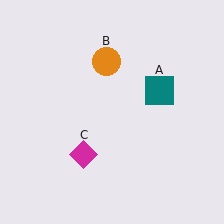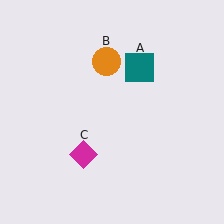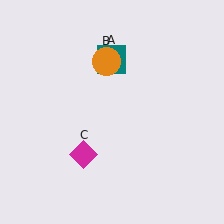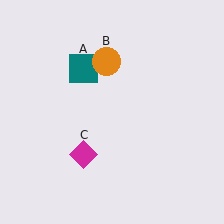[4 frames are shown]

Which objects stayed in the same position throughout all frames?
Orange circle (object B) and magenta diamond (object C) remained stationary.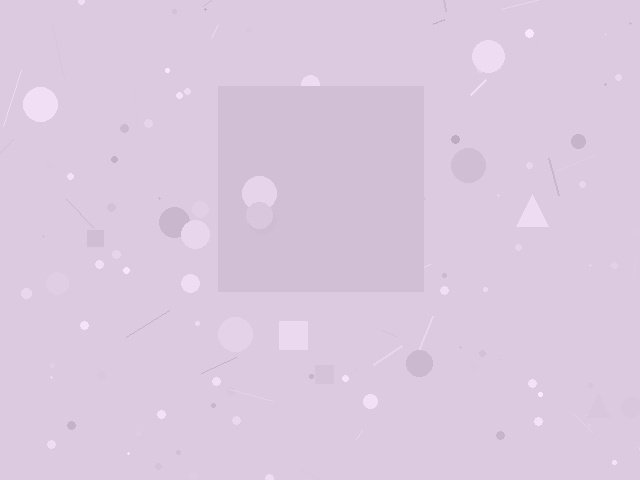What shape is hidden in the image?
A square is hidden in the image.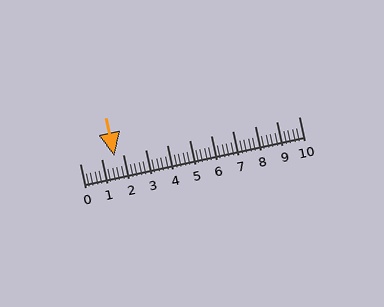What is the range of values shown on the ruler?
The ruler shows values from 0 to 10.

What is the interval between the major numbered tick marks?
The major tick marks are spaced 1 units apart.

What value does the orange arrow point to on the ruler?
The orange arrow points to approximately 1.6.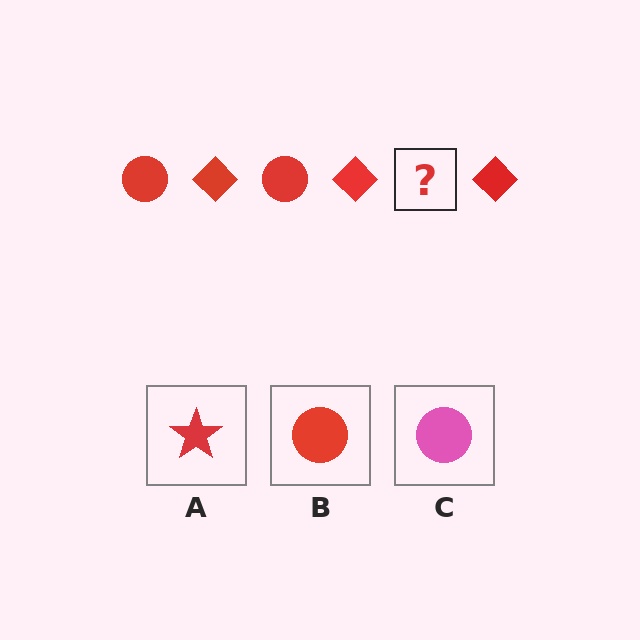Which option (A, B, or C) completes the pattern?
B.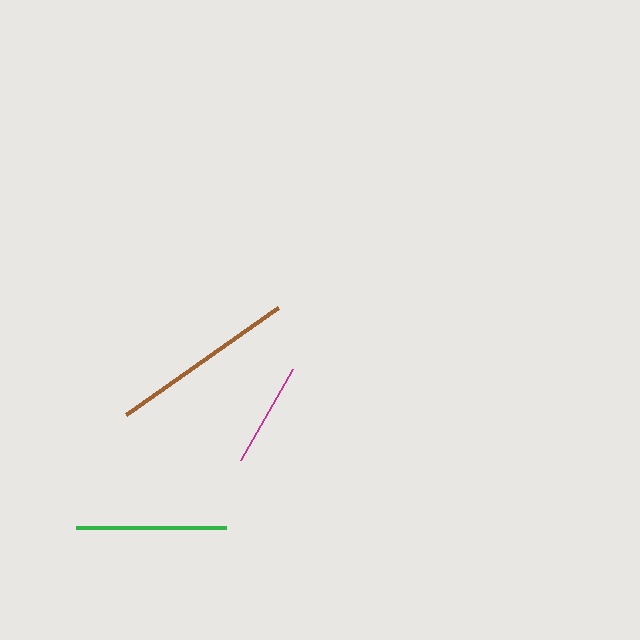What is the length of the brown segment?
The brown segment is approximately 186 pixels long.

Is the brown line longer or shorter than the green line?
The brown line is longer than the green line.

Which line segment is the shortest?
The magenta line is the shortest at approximately 105 pixels.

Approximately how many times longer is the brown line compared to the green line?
The brown line is approximately 1.2 times the length of the green line.